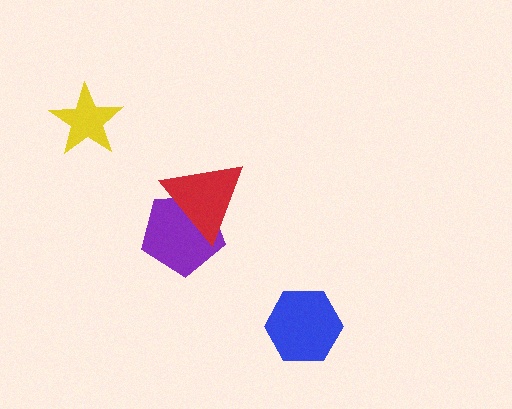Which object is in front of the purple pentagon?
The red triangle is in front of the purple pentagon.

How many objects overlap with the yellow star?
0 objects overlap with the yellow star.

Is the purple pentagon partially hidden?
Yes, it is partially covered by another shape.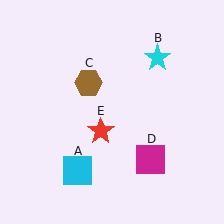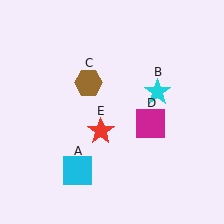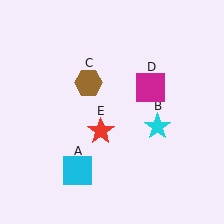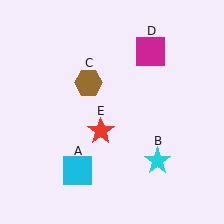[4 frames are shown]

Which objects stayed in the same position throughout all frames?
Cyan square (object A) and brown hexagon (object C) and red star (object E) remained stationary.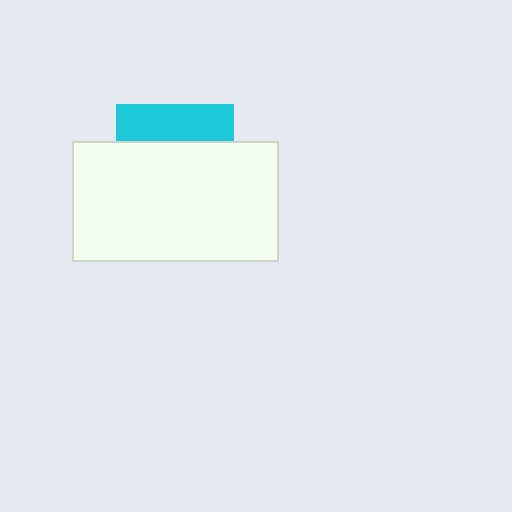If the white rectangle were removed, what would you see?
You would see the complete cyan square.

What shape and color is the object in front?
The object in front is a white rectangle.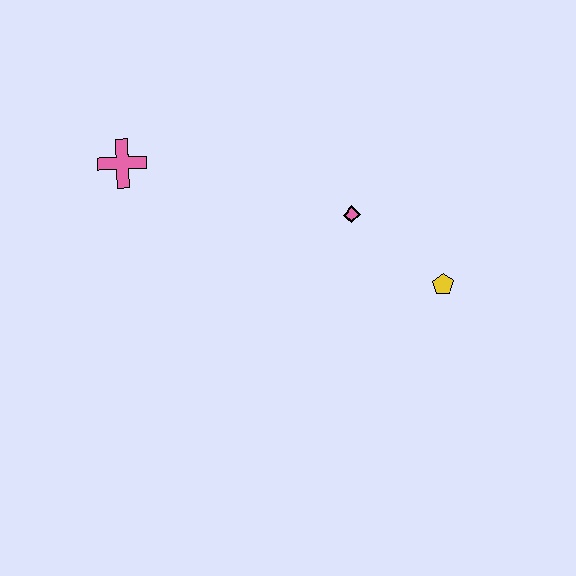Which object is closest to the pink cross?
The pink diamond is closest to the pink cross.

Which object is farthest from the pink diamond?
The pink cross is farthest from the pink diamond.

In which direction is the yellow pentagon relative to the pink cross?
The yellow pentagon is to the right of the pink cross.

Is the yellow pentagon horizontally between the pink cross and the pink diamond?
No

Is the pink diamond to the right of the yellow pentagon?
No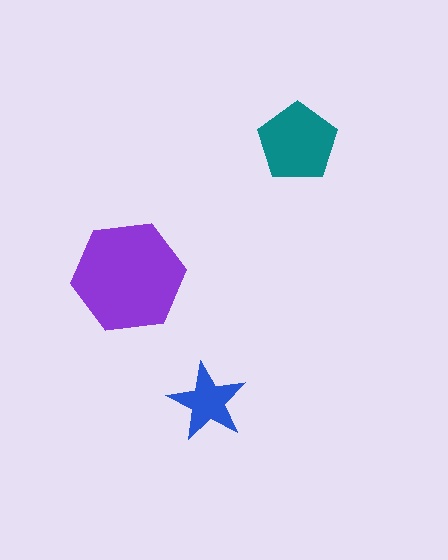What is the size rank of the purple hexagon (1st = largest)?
1st.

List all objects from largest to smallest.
The purple hexagon, the teal pentagon, the blue star.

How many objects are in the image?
There are 3 objects in the image.